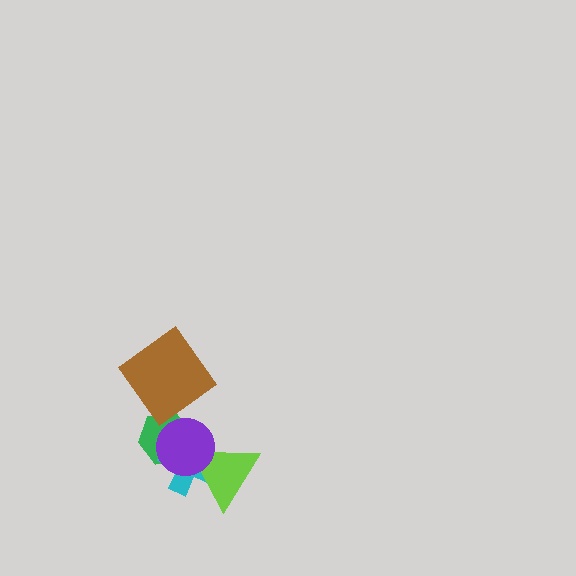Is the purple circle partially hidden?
No, no other shape covers it.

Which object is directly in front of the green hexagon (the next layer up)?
The cyan cross is directly in front of the green hexagon.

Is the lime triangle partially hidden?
Yes, it is partially covered by another shape.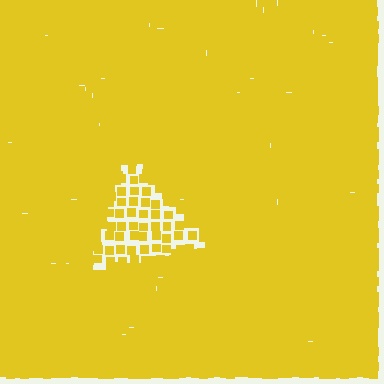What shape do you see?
I see a triangle.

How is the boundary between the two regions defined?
The boundary is defined by a change in element density (approximately 2.6x ratio). All elements are the same color, size, and shape.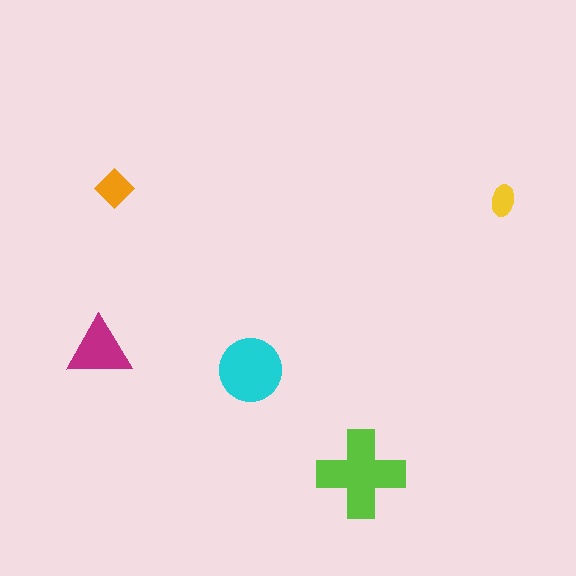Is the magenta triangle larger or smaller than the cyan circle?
Smaller.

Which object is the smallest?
The yellow ellipse.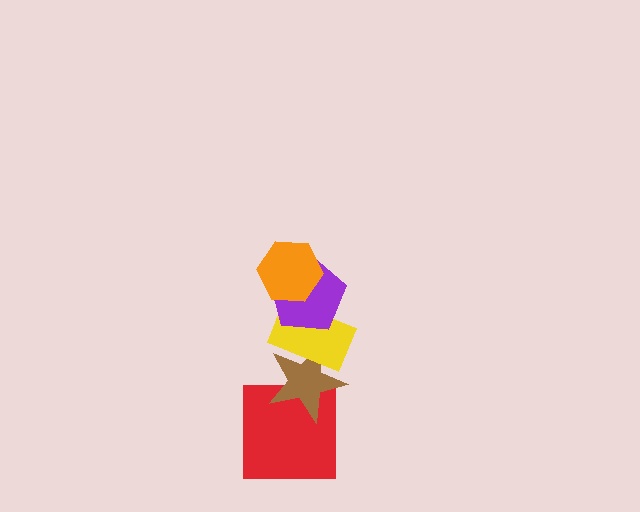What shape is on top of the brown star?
The yellow rectangle is on top of the brown star.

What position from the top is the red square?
The red square is 5th from the top.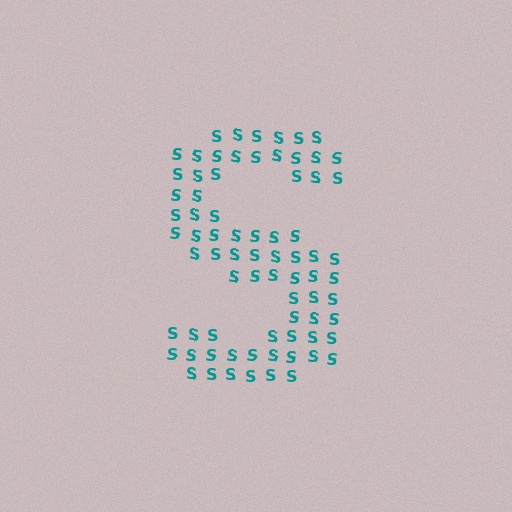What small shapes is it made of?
It is made of small letter S's.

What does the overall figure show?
The overall figure shows the letter S.